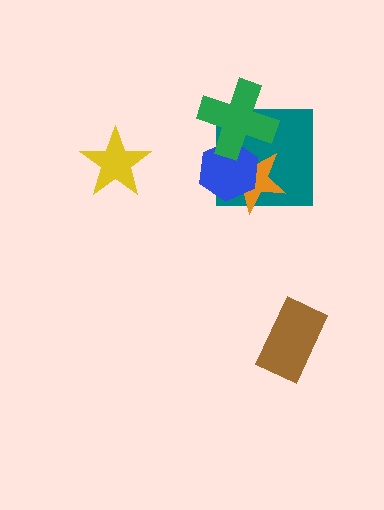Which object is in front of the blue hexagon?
The green cross is in front of the blue hexagon.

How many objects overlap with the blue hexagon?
3 objects overlap with the blue hexagon.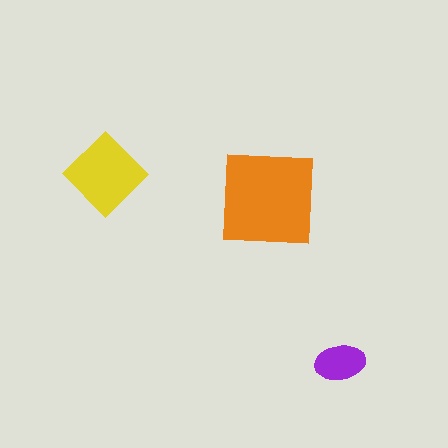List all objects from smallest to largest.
The purple ellipse, the yellow diamond, the orange square.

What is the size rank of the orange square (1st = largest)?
1st.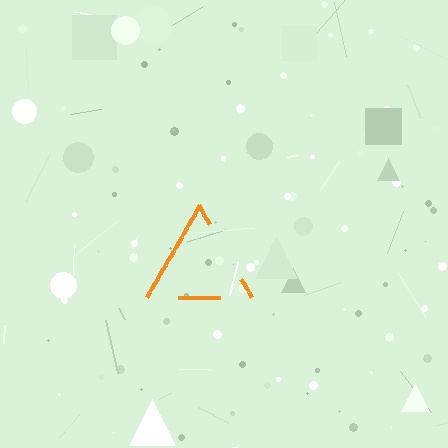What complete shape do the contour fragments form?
The contour fragments form a triangle.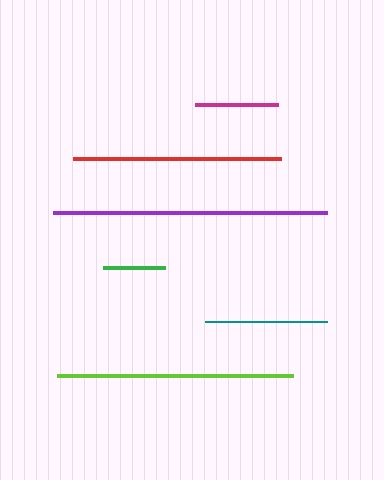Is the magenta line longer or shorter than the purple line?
The purple line is longer than the magenta line.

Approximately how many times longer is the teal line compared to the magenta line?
The teal line is approximately 1.5 times the length of the magenta line.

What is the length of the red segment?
The red segment is approximately 208 pixels long.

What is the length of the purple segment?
The purple segment is approximately 274 pixels long.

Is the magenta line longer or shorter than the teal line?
The teal line is longer than the magenta line.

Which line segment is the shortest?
The green line is the shortest at approximately 62 pixels.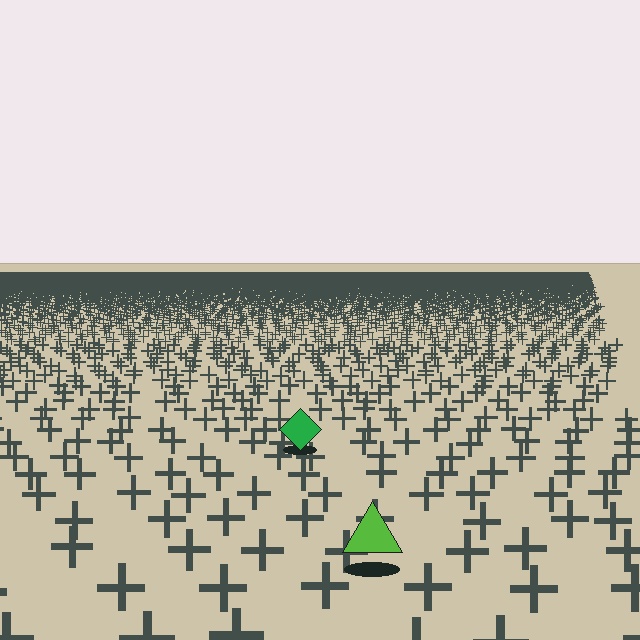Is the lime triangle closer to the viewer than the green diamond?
Yes. The lime triangle is closer — you can tell from the texture gradient: the ground texture is coarser near it.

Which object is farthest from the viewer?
The green diamond is farthest from the viewer. It appears smaller and the ground texture around it is denser.